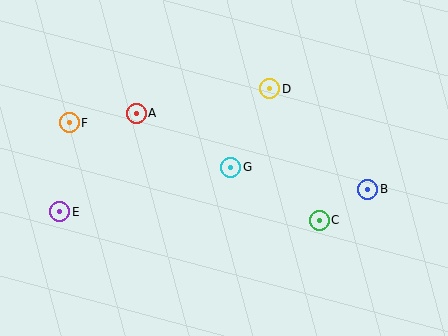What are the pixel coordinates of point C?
Point C is at (319, 220).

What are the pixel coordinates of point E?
Point E is at (60, 212).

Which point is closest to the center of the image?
Point G at (231, 167) is closest to the center.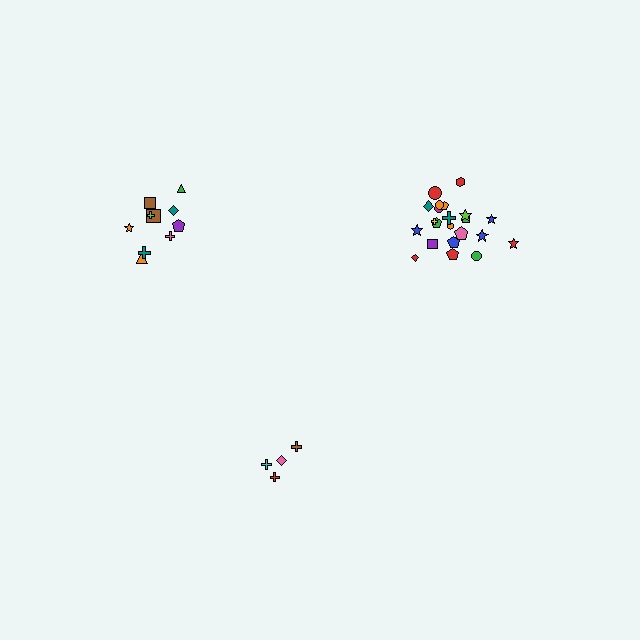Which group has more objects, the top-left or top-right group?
The top-right group.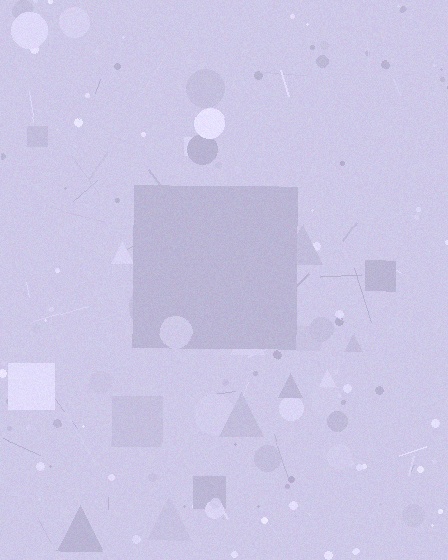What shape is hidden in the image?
A square is hidden in the image.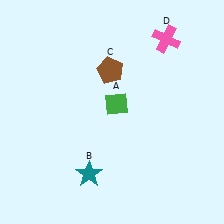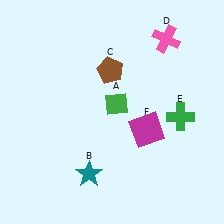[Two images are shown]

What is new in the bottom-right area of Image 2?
A magenta square (F) was added in the bottom-right area of Image 2.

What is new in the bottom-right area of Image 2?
A green cross (E) was added in the bottom-right area of Image 2.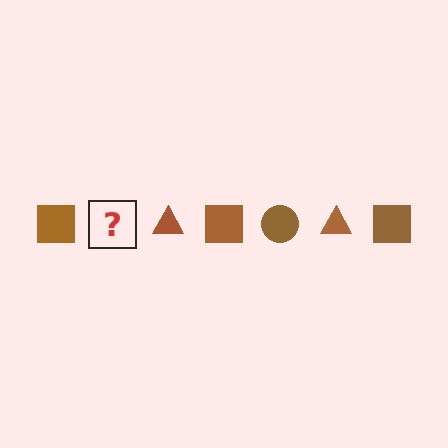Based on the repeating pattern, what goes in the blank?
The blank should be a brown circle.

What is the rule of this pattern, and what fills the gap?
The rule is that the pattern cycles through square, circle, triangle shapes in brown. The gap should be filled with a brown circle.